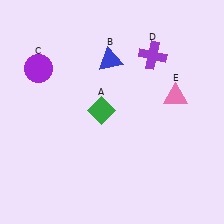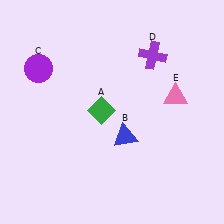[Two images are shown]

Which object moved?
The blue triangle (B) moved down.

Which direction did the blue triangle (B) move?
The blue triangle (B) moved down.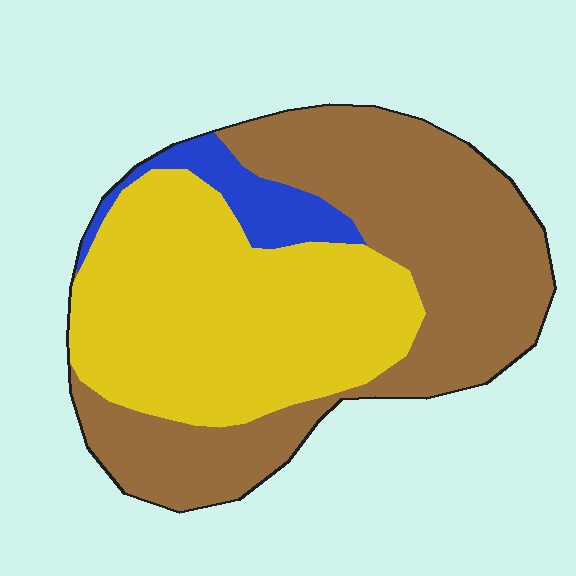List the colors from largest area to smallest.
From largest to smallest: brown, yellow, blue.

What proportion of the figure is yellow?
Yellow covers 44% of the figure.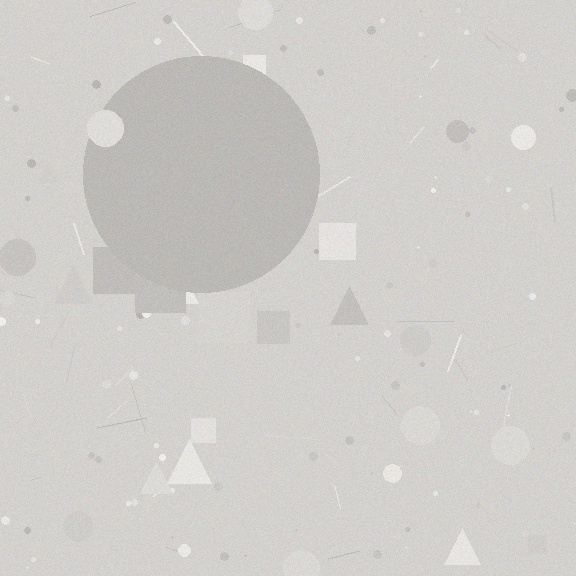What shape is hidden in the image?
A circle is hidden in the image.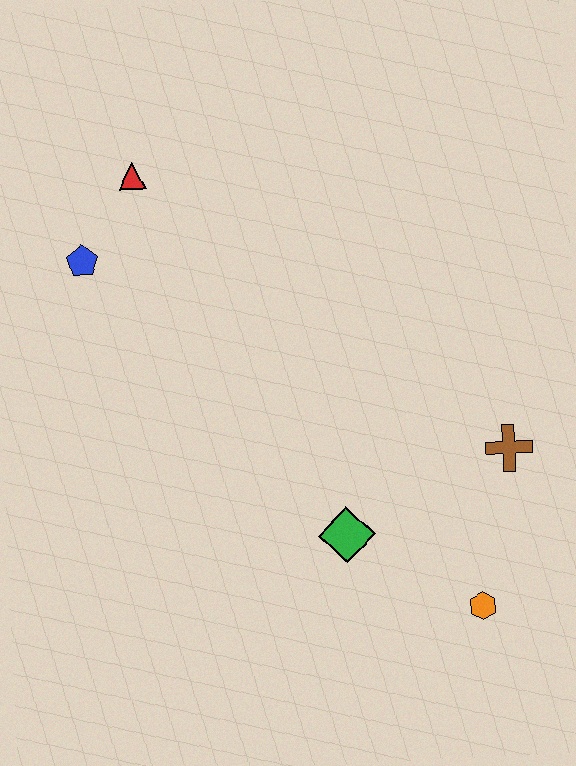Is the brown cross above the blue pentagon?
No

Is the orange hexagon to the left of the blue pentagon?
No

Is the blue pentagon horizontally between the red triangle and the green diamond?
No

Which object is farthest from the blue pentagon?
The orange hexagon is farthest from the blue pentagon.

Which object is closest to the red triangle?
The blue pentagon is closest to the red triangle.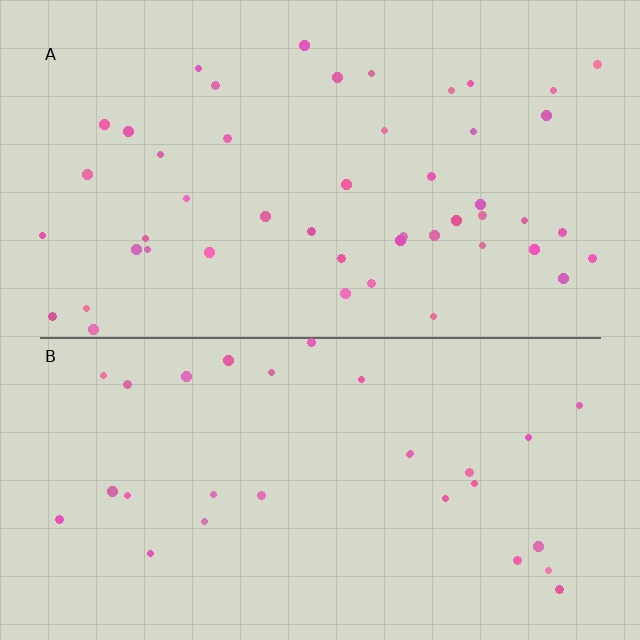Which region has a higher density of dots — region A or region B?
A (the top).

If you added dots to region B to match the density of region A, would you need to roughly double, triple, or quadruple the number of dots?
Approximately double.